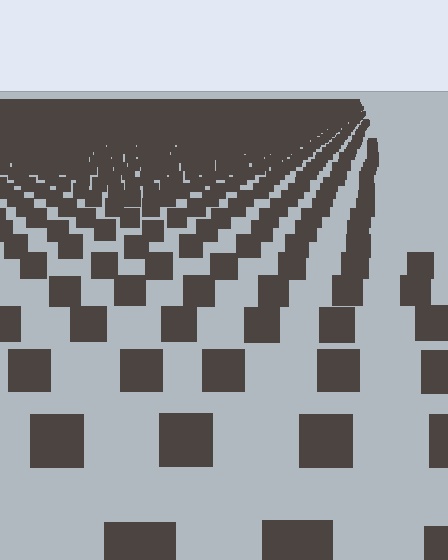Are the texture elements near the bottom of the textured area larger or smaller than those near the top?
Larger. Near the bottom, elements are closer to the viewer and appear at a bigger on-screen size.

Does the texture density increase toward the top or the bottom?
Density increases toward the top.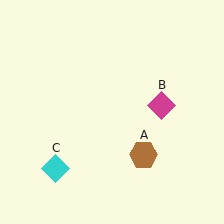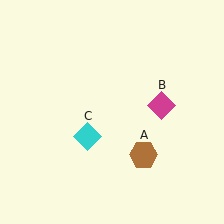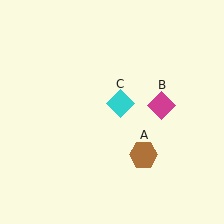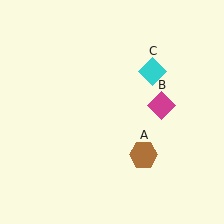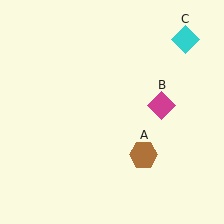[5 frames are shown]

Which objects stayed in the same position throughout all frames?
Brown hexagon (object A) and magenta diamond (object B) remained stationary.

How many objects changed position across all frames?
1 object changed position: cyan diamond (object C).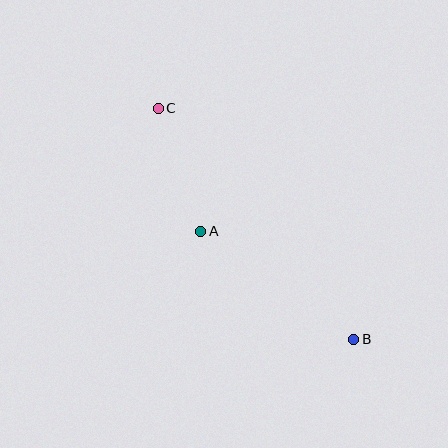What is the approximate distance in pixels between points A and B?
The distance between A and B is approximately 187 pixels.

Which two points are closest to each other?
Points A and C are closest to each other.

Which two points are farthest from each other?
Points B and C are farthest from each other.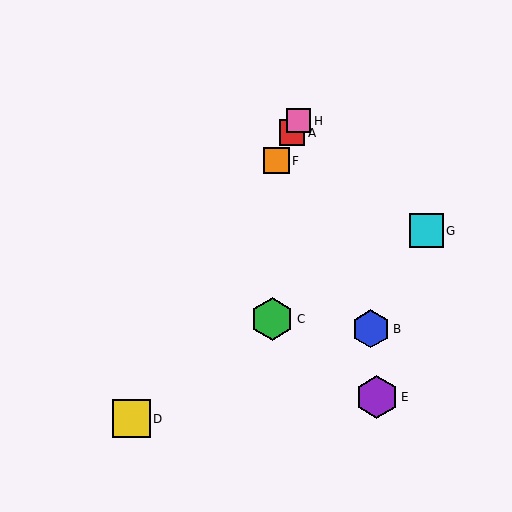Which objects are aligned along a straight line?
Objects A, D, F, H are aligned along a straight line.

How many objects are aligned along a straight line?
4 objects (A, D, F, H) are aligned along a straight line.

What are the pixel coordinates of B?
Object B is at (371, 329).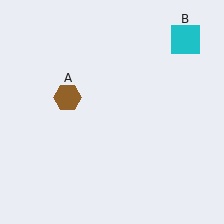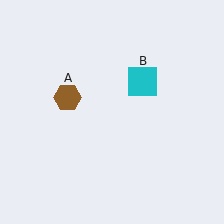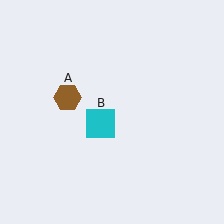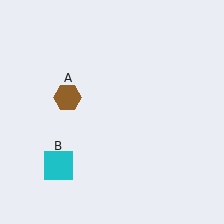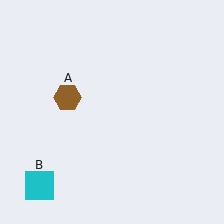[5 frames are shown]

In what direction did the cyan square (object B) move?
The cyan square (object B) moved down and to the left.